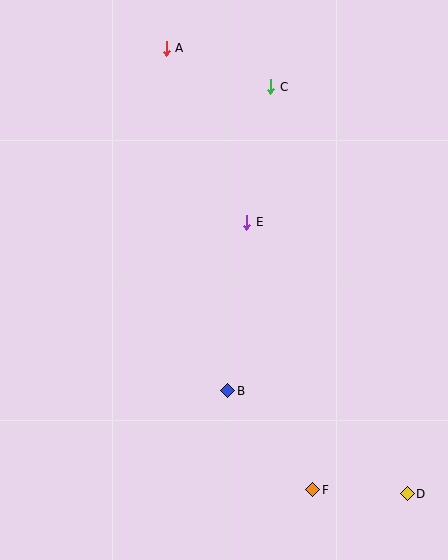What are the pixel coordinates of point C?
Point C is at (271, 87).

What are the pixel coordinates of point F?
Point F is at (313, 490).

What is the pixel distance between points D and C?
The distance between D and C is 429 pixels.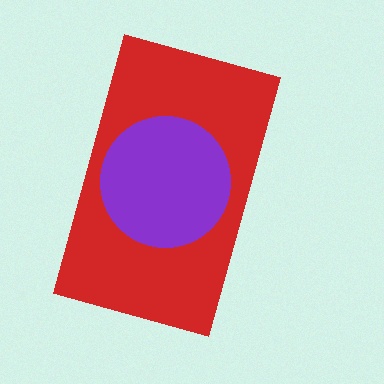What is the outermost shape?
The red rectangle.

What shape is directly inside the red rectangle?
The purple circle.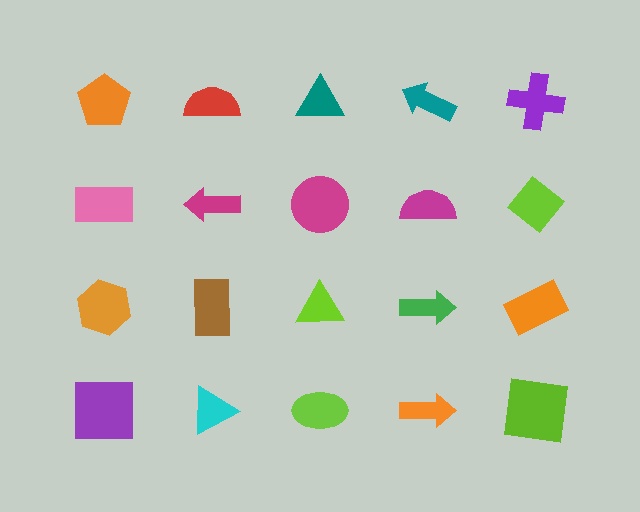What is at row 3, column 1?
An orange hexagon.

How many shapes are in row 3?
5 shapes.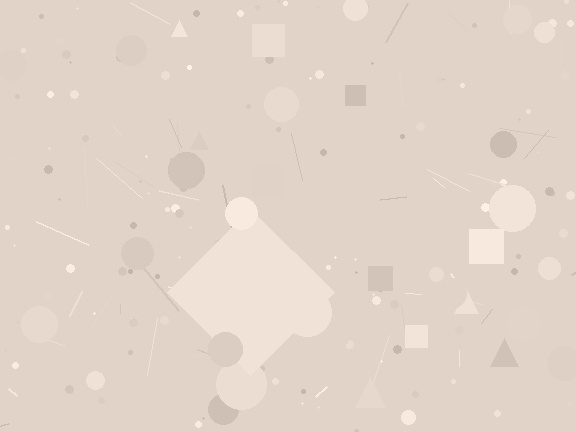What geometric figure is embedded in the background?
A diamond is embedded in the background.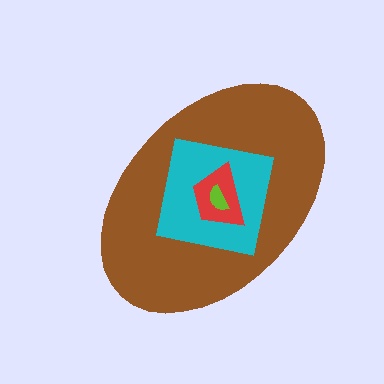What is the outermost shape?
The brown ellipse.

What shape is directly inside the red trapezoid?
The lime semicircle.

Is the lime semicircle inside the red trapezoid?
Yes.